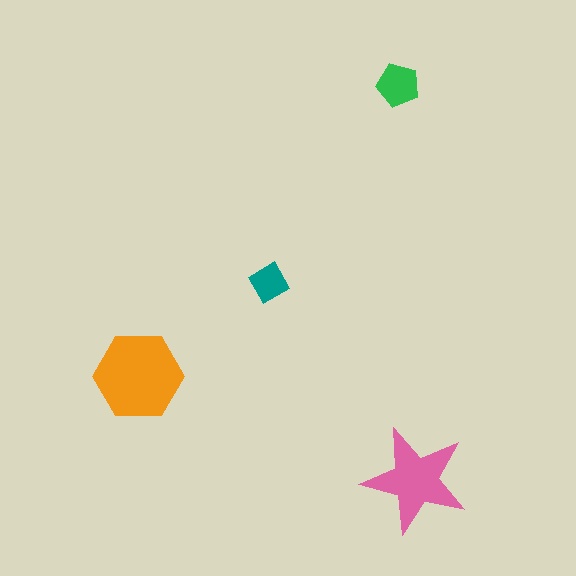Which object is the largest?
The orange hexagon.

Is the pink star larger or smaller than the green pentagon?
Larger.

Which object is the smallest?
The teal diamond.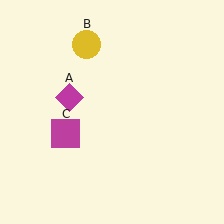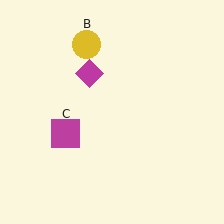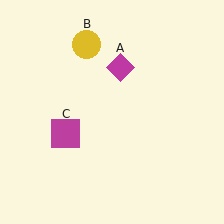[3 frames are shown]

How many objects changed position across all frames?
1 object changed position: magenta diamond (object A).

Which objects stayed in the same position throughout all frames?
Yellow circle (object B) and magenta square (object C) remained stationary.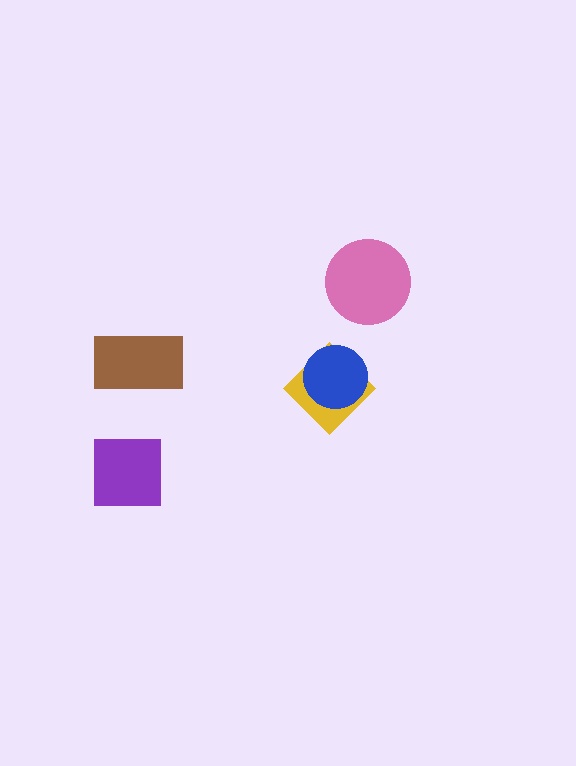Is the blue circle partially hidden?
No, no other shape covers it.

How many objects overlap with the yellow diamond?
1 object overlaps with the yellow diamond.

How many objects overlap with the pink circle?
0 objects overlap with the pink circle.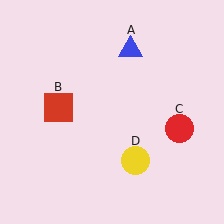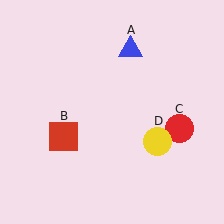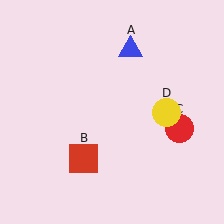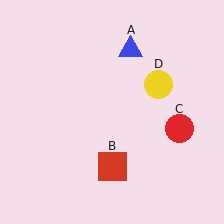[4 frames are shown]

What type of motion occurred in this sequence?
The red square (object B), yellow circle (object D) rotated counterclockwise around the center of the scene.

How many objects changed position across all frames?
2 objects changed position: red square (object B), yellow circle (object D).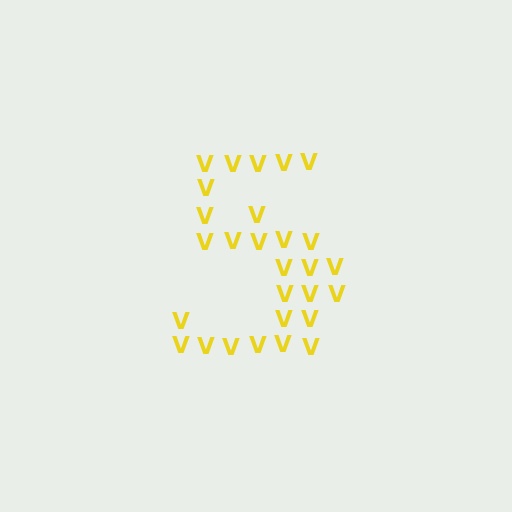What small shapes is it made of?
It is made of small letter V's.